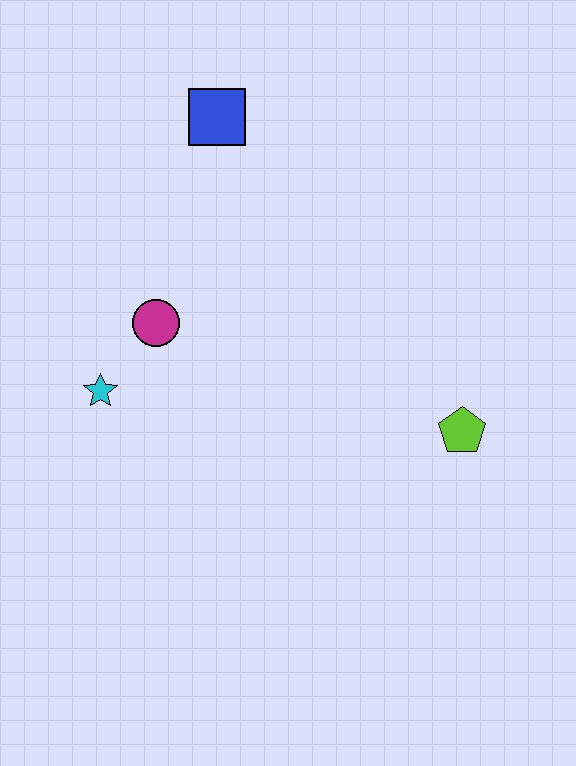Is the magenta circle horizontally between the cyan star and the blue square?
Yes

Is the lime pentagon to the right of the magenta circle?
Yes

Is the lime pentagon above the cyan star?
No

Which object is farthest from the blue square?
The lime pentagon is farthest from the blue square.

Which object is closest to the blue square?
The magenta circle is closest to the blue square.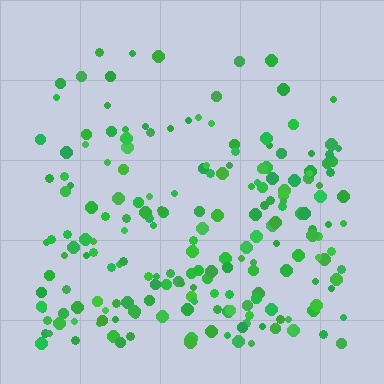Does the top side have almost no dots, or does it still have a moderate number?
Still a moderate number, just noticeably fewer than the bottom.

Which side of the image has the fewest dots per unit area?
The top.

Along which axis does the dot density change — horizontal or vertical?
Vertical.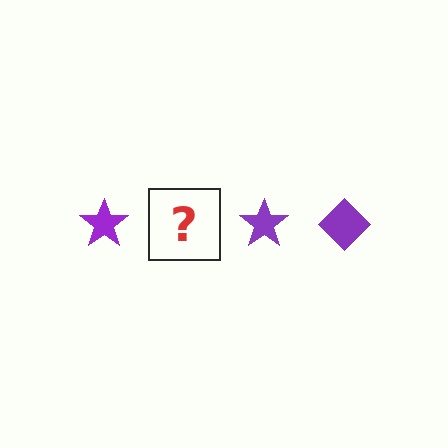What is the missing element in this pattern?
The missing element is a purple diamond.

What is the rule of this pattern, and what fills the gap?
The rule is that the pattern cycles through star, diamond shapes in purple. The gap should be filled with a purple diamond.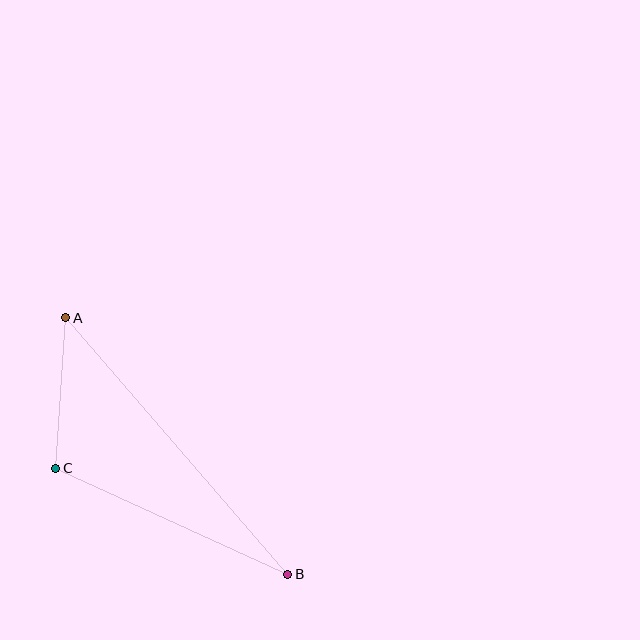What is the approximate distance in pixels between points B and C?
The distance between B and C is approximately 255 pixels.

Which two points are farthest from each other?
Points A and B are farthest from each other.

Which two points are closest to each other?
Points A and C are closest to each other.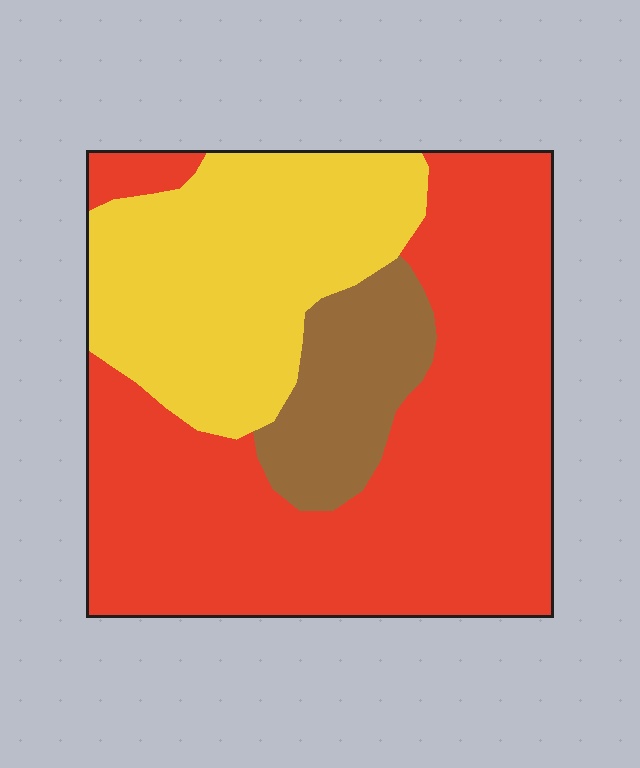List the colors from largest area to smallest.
From largest to smallest: red, yellow, brown.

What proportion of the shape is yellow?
Yellow covers roughly 30% of the shape.